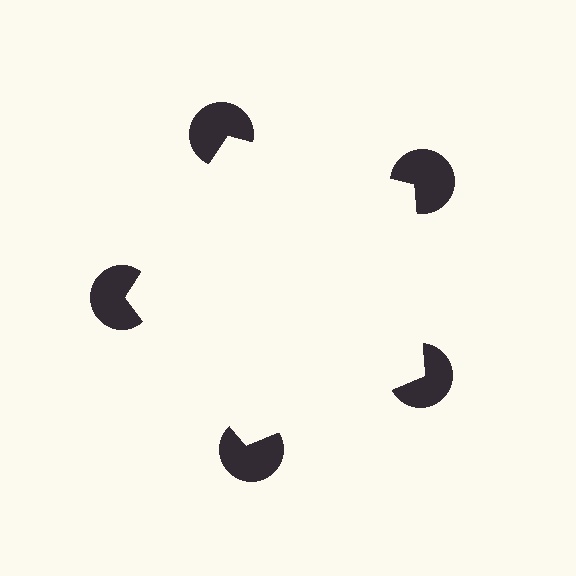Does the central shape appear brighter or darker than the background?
It typically appears slightly brighter than the background, even though no actual brightness change is drawn.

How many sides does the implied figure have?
5 sides.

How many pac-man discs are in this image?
There are 5 — one at each vertex of the illusory pentagon.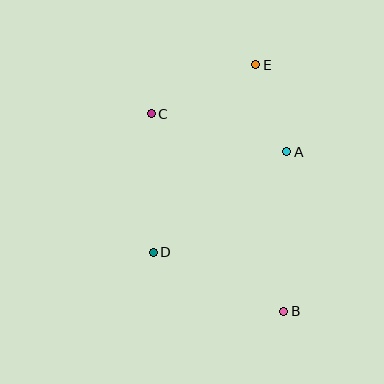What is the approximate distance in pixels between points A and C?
The distance between A and C is approximately 140 pixels.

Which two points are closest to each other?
Points A and E are closest to each other.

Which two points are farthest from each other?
Points B and E are farthest from each other.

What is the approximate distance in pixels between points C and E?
The distance between C and E is approximately 115 pixels.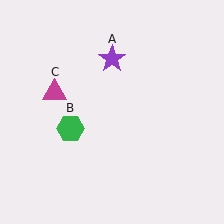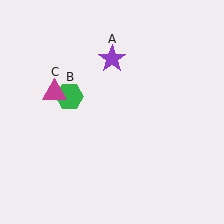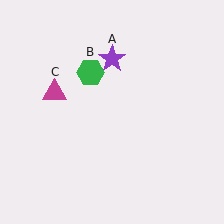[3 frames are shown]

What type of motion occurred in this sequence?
The green hexagon (object B) rotated clockwise around the center of the scene.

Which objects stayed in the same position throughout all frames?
Purple star (object A) and magenta triangle (object C) remained stationary.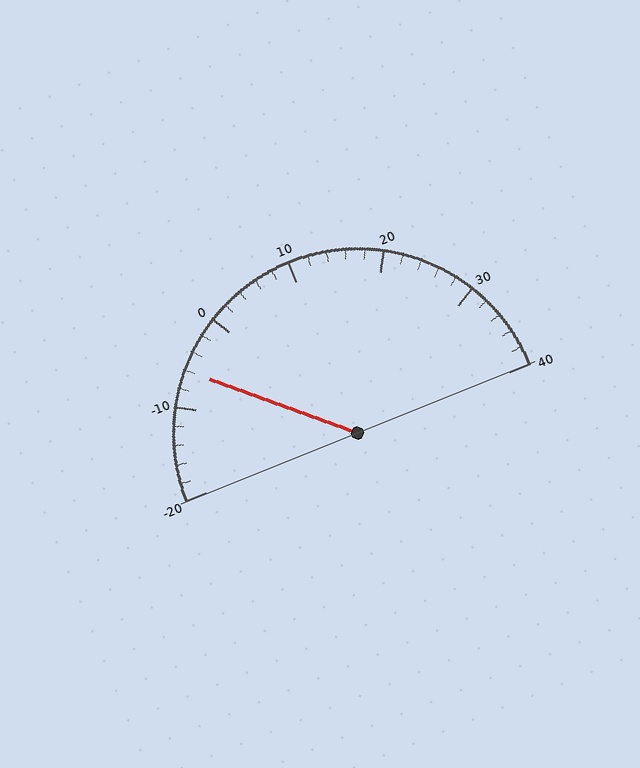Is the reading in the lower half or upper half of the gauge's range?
The reading is in the lower half of the range (-20 to 40).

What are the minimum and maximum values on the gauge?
The gauge ranges from -20 to 40.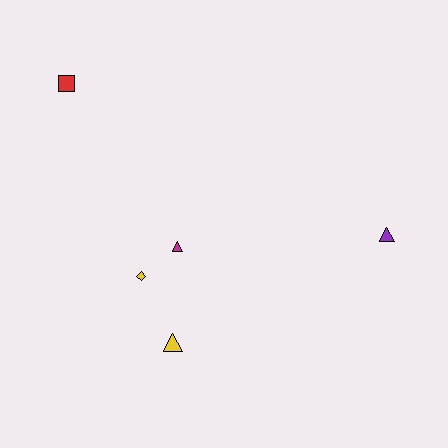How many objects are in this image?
There are 5 objects.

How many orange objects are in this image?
There are no orange objects.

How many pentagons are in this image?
There are no pentagons.